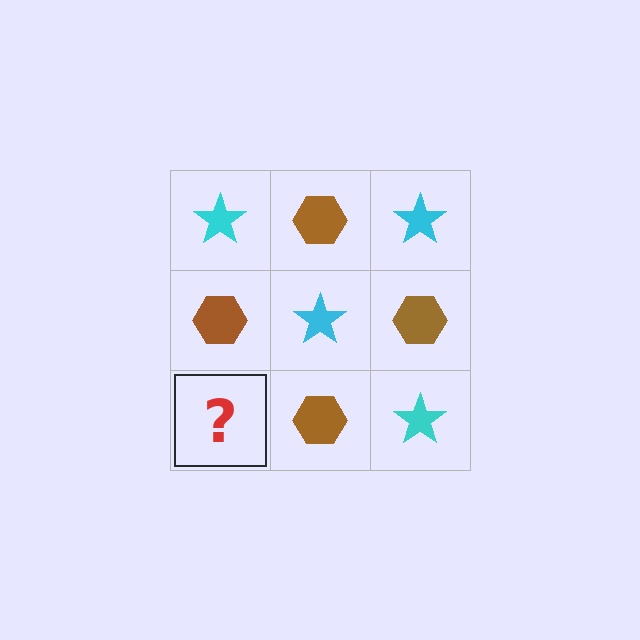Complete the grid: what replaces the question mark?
The question mark should be replaced with a cyan star.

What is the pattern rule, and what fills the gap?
The rule is that it alternates cyan star and brown hexagon in a checkerboard pattern. The gap should be filled with a cyan star.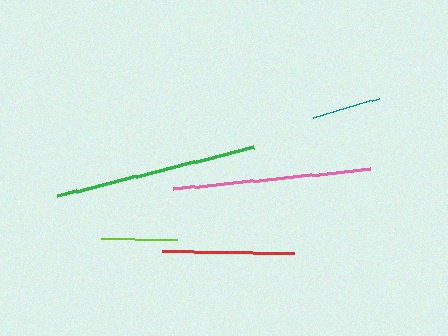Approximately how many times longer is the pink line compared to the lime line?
The pink line is approximately 2.6 times the length of the lime line.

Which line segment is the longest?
The green line is the longest at approximately 203 pixels.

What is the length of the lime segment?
The lime segment is approximately 76 pixels long.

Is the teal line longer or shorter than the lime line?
The lime line is longer than the teal line.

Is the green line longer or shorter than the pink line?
The green line is longer than the pink line.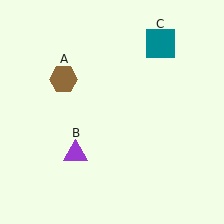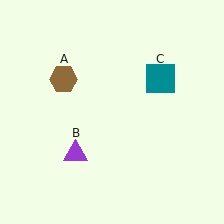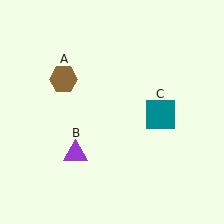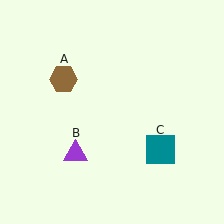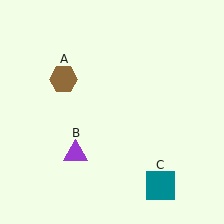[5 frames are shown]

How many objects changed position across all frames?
1 object changed position: teal square (object C).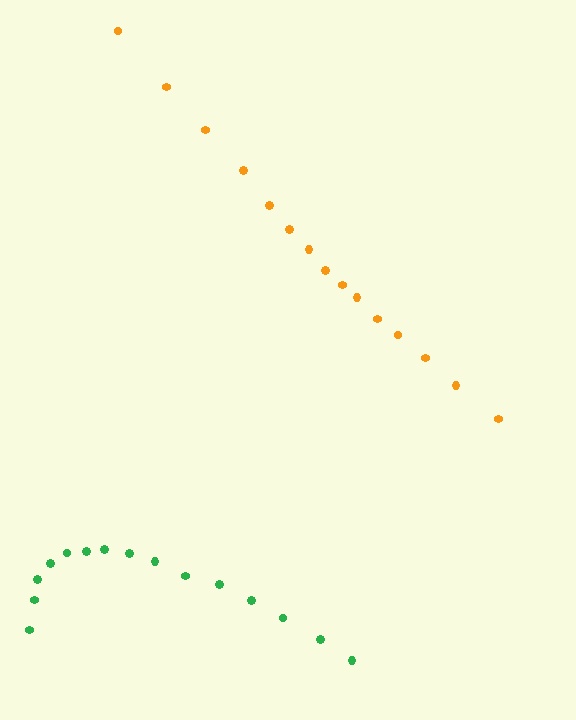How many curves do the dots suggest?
There are 2 distinct paths.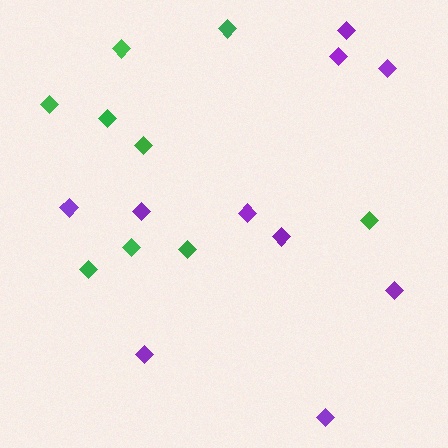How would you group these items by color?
There are 2 groups: one group of purple diamonds (10) and one group of green diamonds (9).